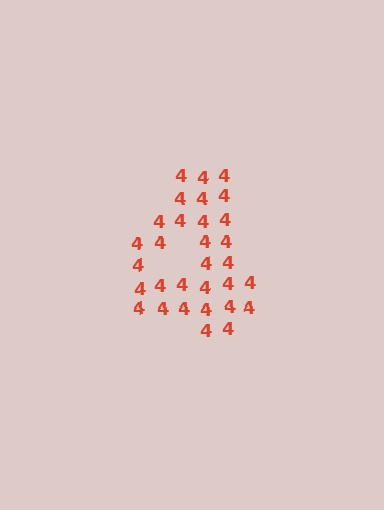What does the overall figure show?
The overall figure shows the digit 4.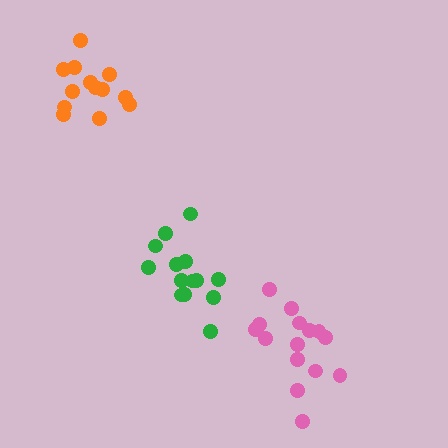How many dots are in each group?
Group 1: 14 dots, Group 2: 13 dots, Group 3: 15 dots (42 total).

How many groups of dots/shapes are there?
There are 3 groups.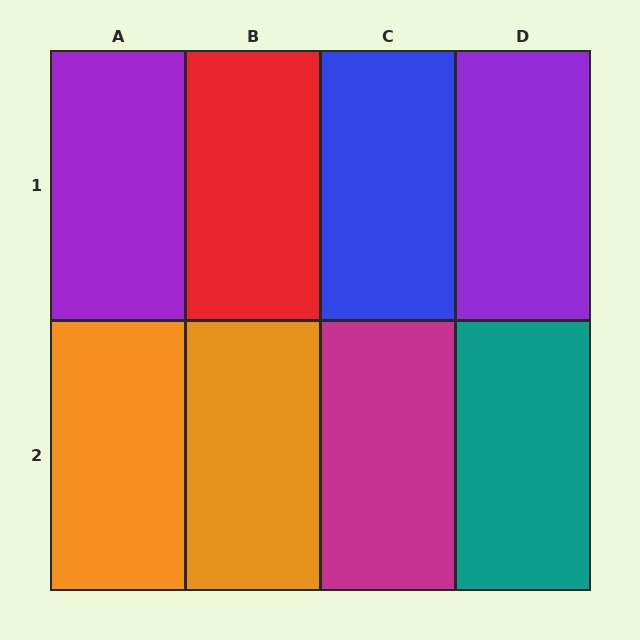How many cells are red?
1 cell is red.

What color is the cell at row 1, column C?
Blue.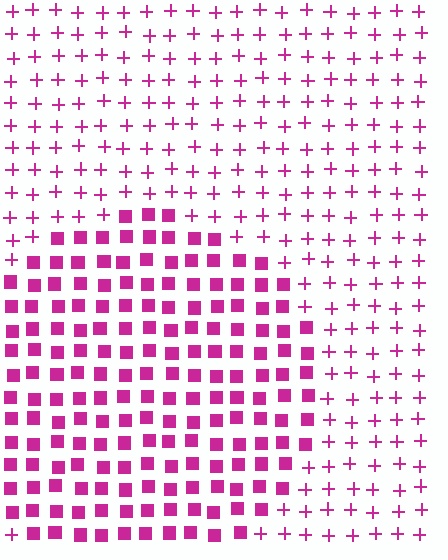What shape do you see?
I see a circle.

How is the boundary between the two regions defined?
The boundary is defined by a change in element shape: squares inside vs. plus signs outside. All elements share the same color and spacing.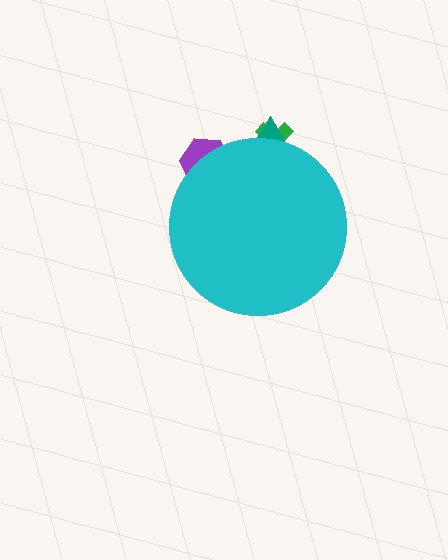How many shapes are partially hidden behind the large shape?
3 shapes are partially hidden.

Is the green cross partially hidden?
Yes, the green cross is partially hidden behind the cyan circle.